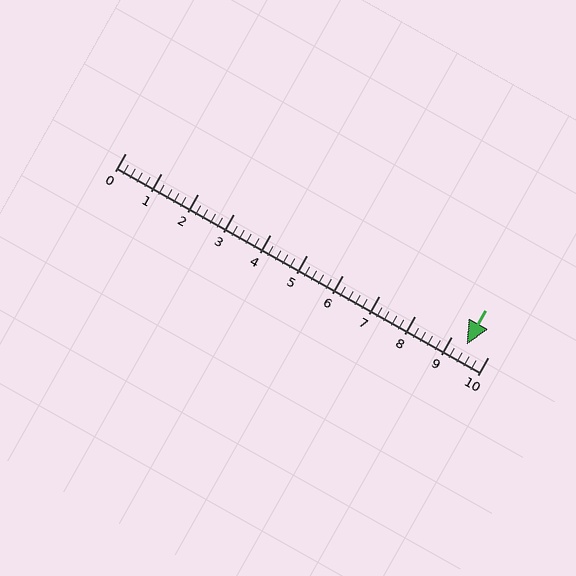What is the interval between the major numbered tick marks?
The major tick marks are spaced 1 units apart.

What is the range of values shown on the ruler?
The ruler shows values from 0 to 10.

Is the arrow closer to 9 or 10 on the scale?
The arrow is closer to 9.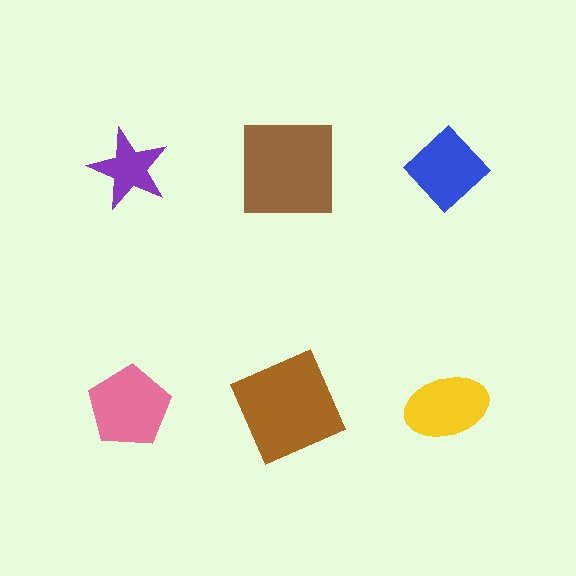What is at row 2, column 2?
A brown square.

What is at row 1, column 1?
A purple star.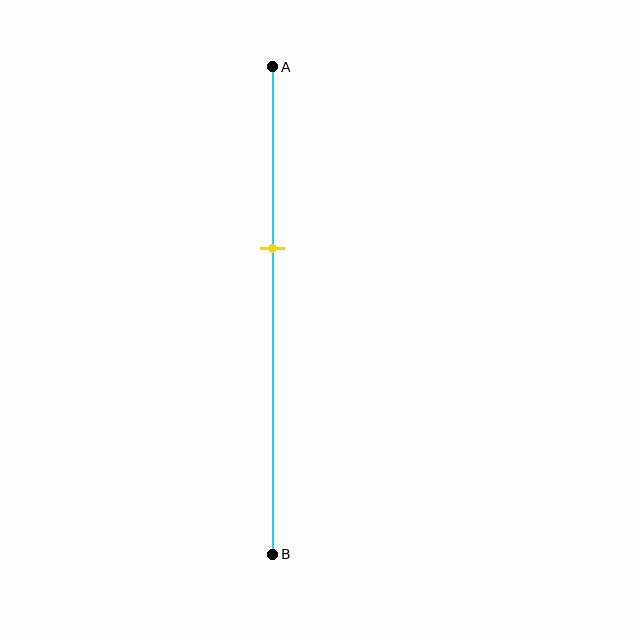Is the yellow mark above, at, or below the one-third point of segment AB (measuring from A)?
The yellow mark is below the one-third point of segment AB.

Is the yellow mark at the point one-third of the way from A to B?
No, the mark is at about 35% from A, not at the 33% one-third point.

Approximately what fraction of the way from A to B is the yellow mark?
The yellow mark is approximately 35% of the way from A to B.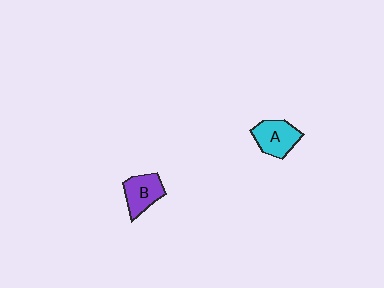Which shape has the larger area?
Shape A (cyan).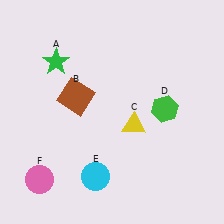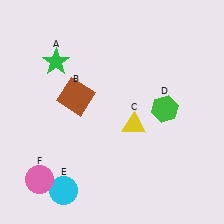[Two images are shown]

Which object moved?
The cyan circle (E) moved left.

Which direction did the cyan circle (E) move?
The cyan circle (E) moved left.